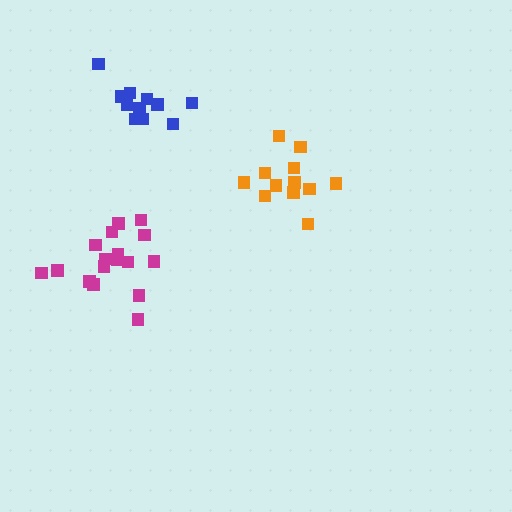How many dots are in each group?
Group 1: 11 dots, Group 2: 12 dots, Group 3: 17 dots (40 total).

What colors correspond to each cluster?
The clusters are colored: blue, orange, magenta.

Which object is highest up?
The blue cluster is topmost.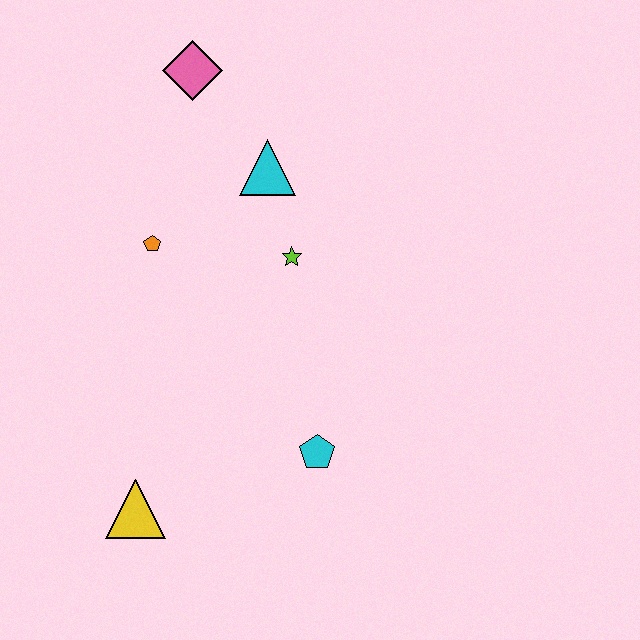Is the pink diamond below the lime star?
No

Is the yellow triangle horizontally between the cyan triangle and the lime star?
No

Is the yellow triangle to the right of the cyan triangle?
No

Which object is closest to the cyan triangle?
The lime star is closest to the cyan triangle.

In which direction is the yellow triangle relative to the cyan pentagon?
The yellow triangle is to the left of the cyan pentagon.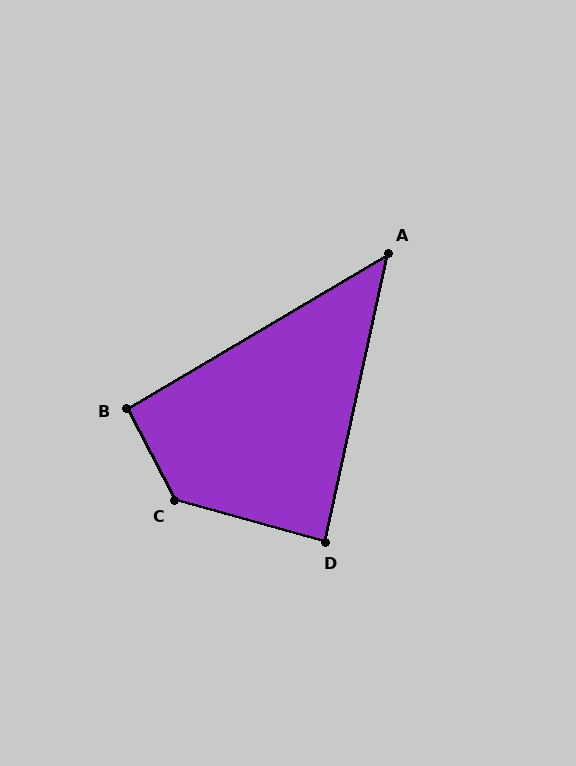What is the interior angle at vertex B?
Approximately 93 degrees (approximately right).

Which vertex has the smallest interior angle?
A, at approximately 47 degrees.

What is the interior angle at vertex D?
Approximately 87 degrees (approximately right).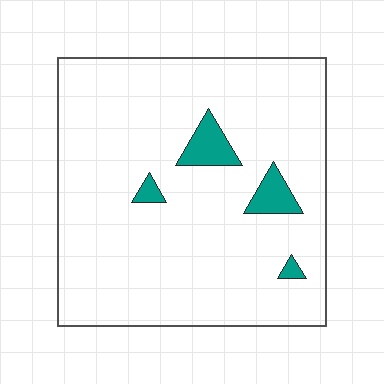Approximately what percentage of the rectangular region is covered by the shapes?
Approximately 5%.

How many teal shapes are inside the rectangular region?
4.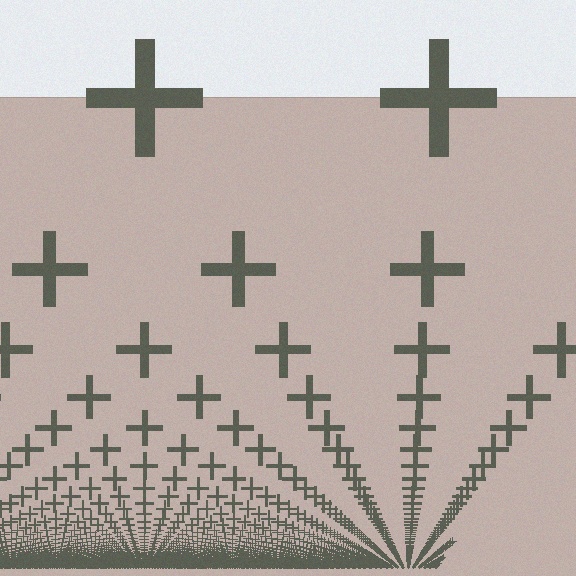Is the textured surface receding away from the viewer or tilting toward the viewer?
The surface appears to tilt toward the viewer. Texture elements get larger and sparser toward the top.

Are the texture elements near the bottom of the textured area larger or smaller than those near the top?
Smaller. The gradient is inverted — elements near the bottom are smaller and denser.